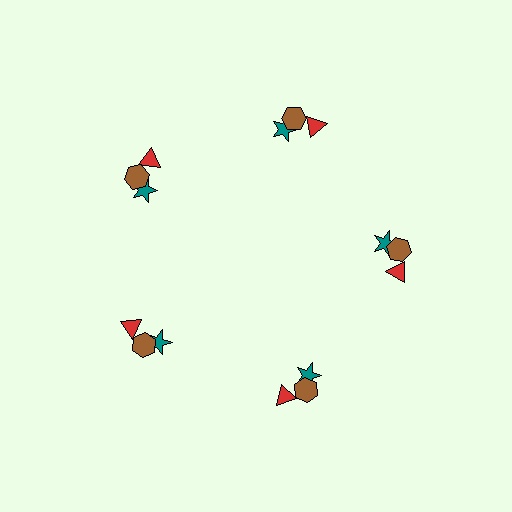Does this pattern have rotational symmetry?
Yes, this pattern has 5-fold rotational symmetry. It looks the same after rotating 72 degrees around the center.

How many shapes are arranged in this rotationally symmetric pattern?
There are 15 shapes, arranged in 5 groups of 3.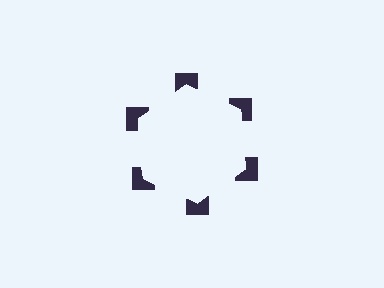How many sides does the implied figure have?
6 sides.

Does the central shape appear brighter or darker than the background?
It typically appears slightly brighter than the background, even though no actual brightness change is drawn.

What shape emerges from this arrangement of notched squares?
An illusory hexagon — its edges are inferred from the aligned wedge cuts in the notched squares, not physically drawn.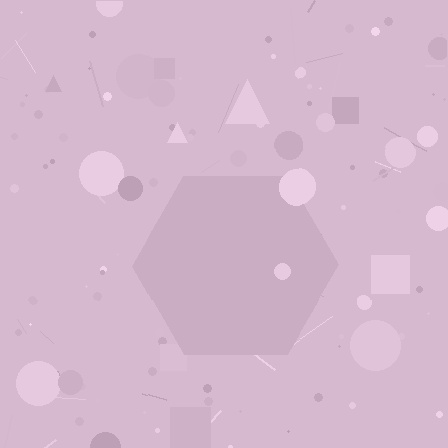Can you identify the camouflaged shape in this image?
The camouflaged shape is a hexagon.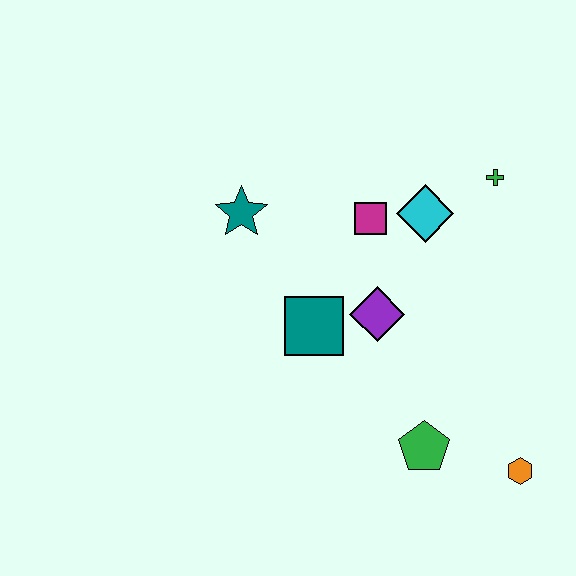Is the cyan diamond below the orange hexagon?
No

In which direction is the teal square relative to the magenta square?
The teal square is below the magenta square.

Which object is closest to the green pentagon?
The orange hexagon is closest to the green pentagon.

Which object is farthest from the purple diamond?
The orange hexagon is farthest from the purple diamond.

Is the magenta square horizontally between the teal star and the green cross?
Yes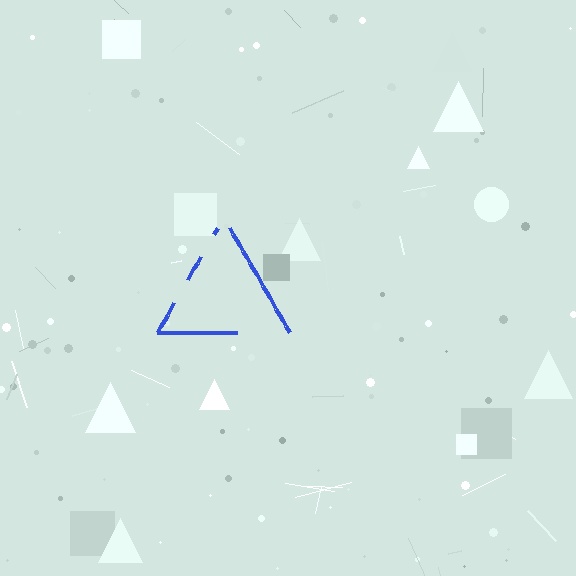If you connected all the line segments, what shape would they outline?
They would outline a triangle.